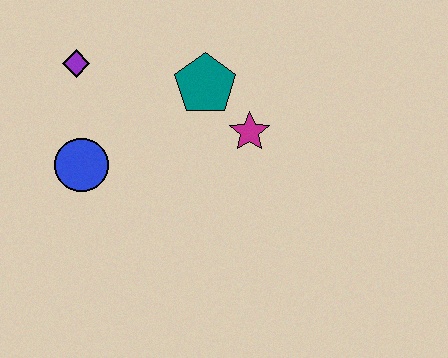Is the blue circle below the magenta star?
Yes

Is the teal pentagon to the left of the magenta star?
Yes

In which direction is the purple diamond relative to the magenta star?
The purple diamond is to the left of the magenta star.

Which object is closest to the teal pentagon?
The magenta star is closest to the teal pentagon.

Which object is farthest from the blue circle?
The magenta star is farthest from the blue circle.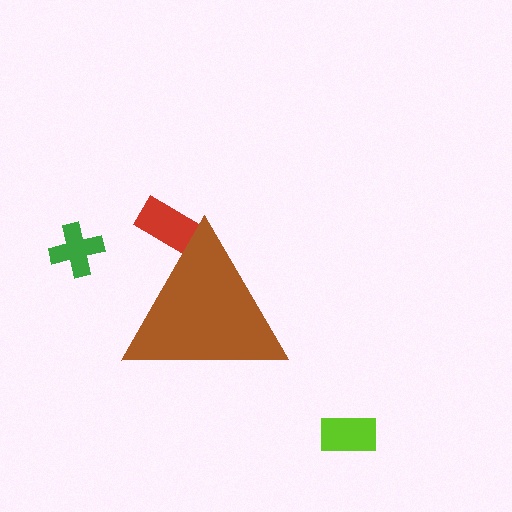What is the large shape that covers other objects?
A brown triangle.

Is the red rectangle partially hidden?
Yes, the red rectangle is partially hidden behind the brown triangle.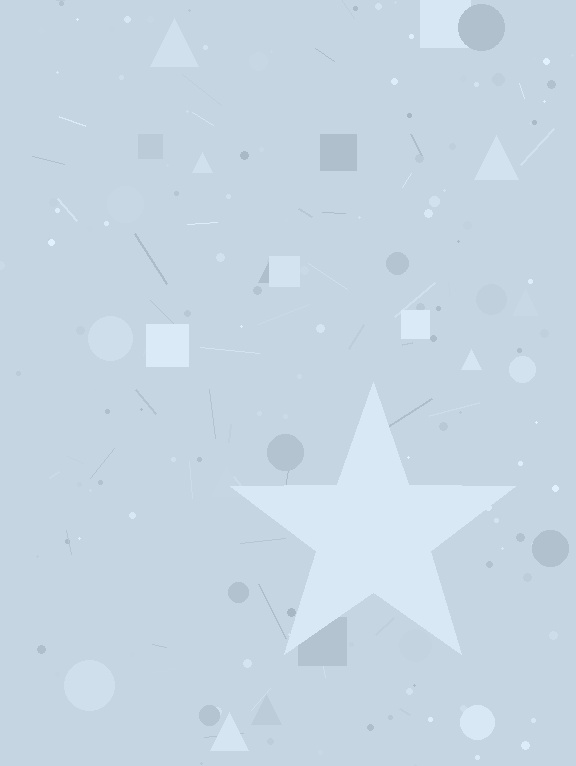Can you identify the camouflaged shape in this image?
The camouflaged shape is a star.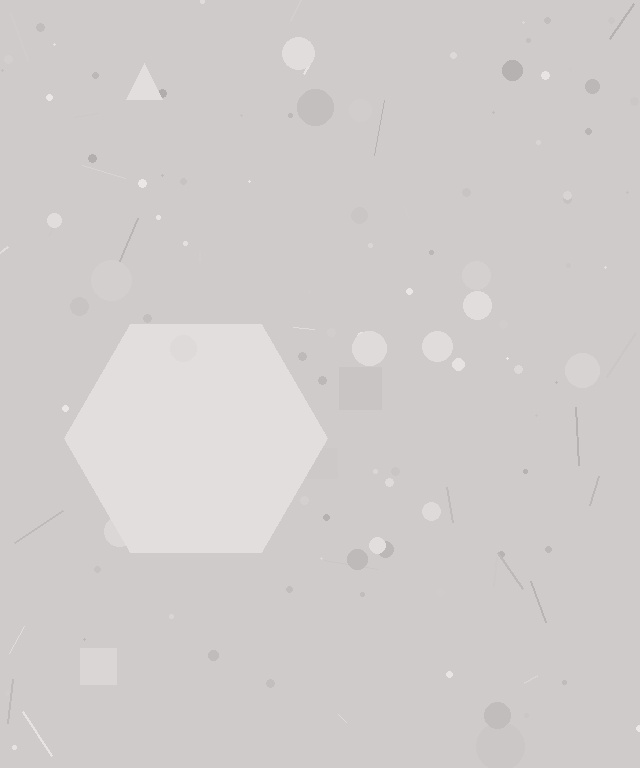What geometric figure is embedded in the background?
A hexagon is embedded in the background.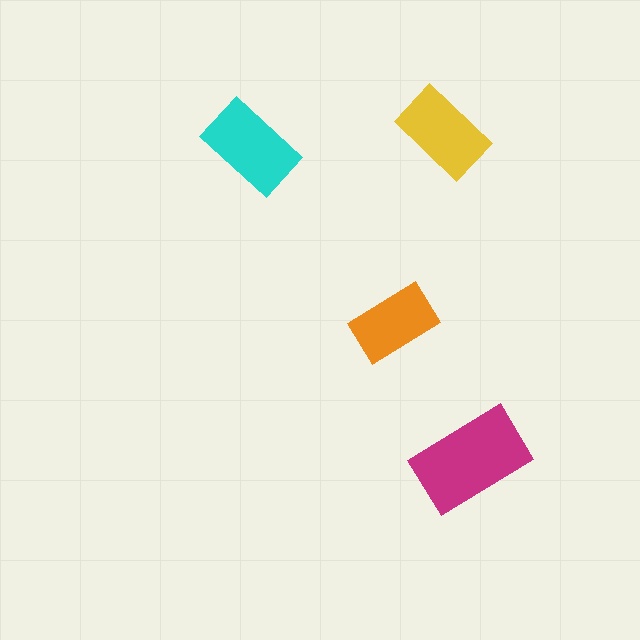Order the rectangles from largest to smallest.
the magenta one, the cyan one, the yellow one, the orange one.